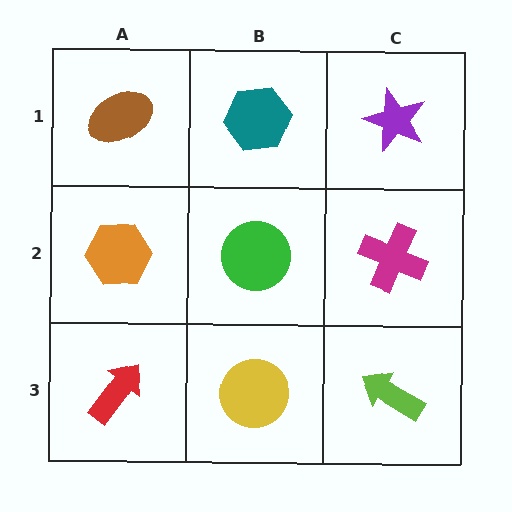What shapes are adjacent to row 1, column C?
A magenta cross (row 2, column C), a teal hexagon (row 1, column B).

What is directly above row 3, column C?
A magenta cross.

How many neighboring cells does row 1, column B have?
3.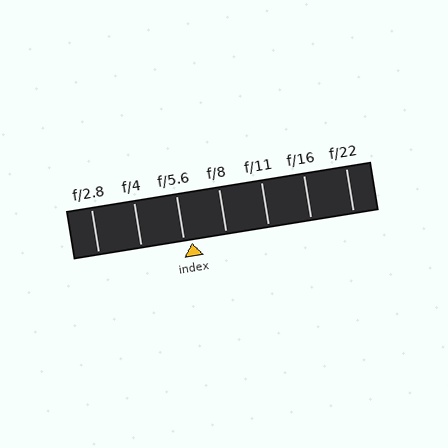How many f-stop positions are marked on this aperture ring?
There are 7 f-stop positions marked.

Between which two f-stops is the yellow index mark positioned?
The index mark is between f/5.6 and f/8.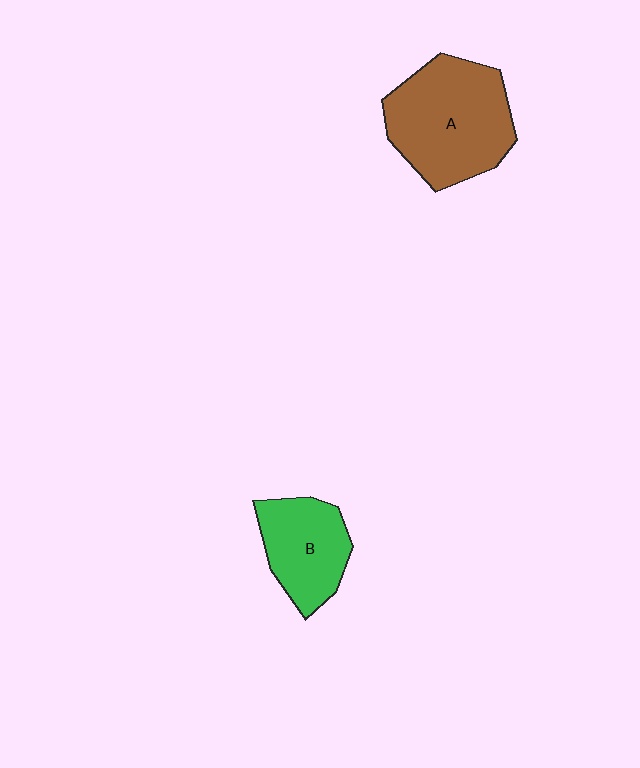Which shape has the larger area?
Shape A (brown).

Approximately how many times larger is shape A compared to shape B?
Approximately 1.6 times.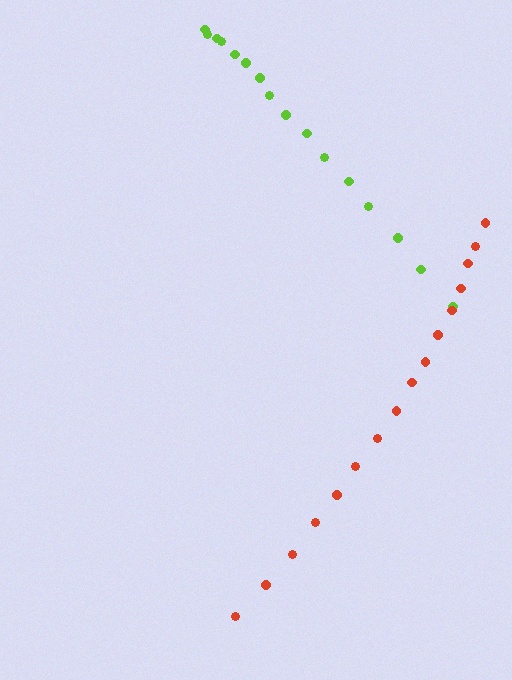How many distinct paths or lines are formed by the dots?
There are 2 distinct paths.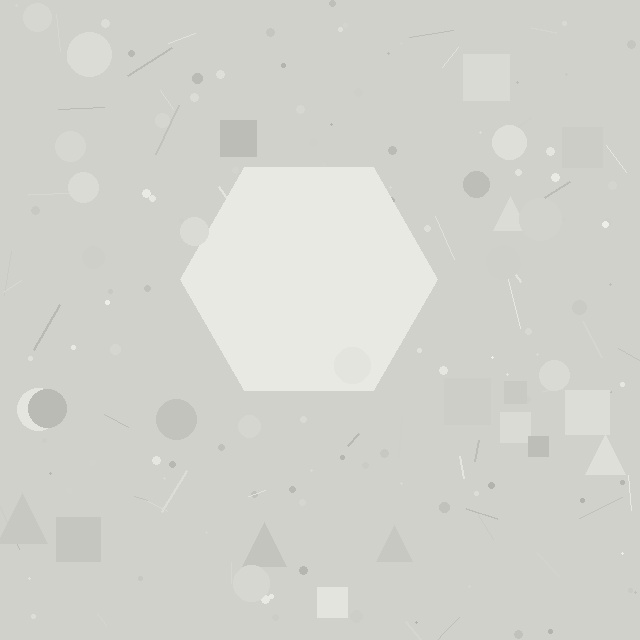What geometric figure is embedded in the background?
A hexagon is embedded in the background.